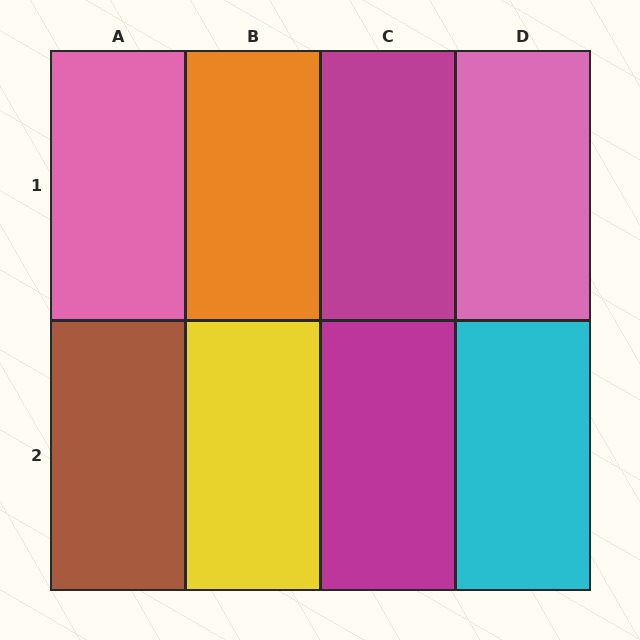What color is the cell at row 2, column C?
Magenta.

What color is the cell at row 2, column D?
Cyan.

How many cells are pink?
2 cells are pink.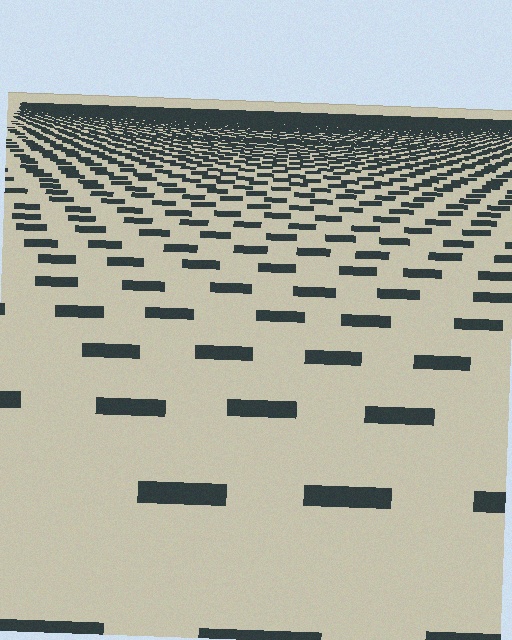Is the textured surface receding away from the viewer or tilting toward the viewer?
The surface is receding away from the viewer. Texture elements get smaller and denser toward the top.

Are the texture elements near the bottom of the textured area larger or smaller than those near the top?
Larger. Near the bottom, elements are closer to the viewer and appear at a bigger on-screen size.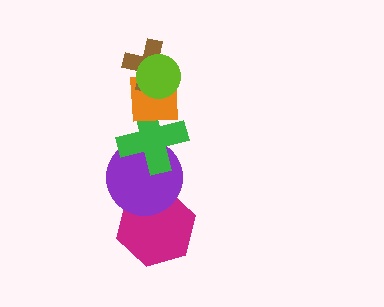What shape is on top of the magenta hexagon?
The purple circle is on top of the magenta hexagon.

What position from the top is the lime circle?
The lime circle is 1st from the top.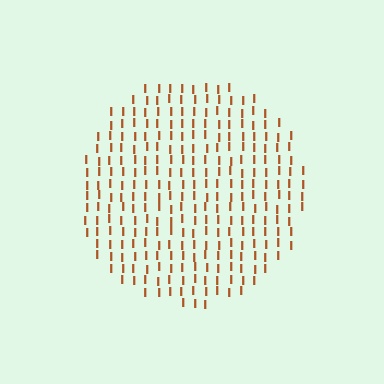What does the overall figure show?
The overall figure shows a circle.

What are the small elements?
The small elements are letter I's.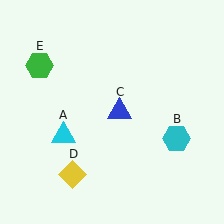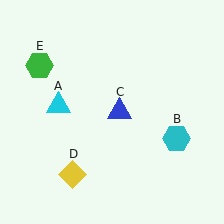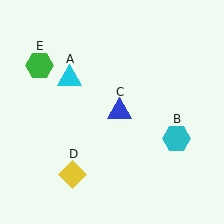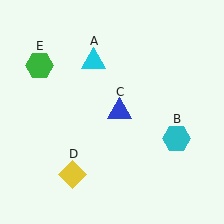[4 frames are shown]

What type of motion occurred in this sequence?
The cyan triangle (object A) rotated clockwise around the center of the scene.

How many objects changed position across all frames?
1 object changed position: cyan triangle (object A).